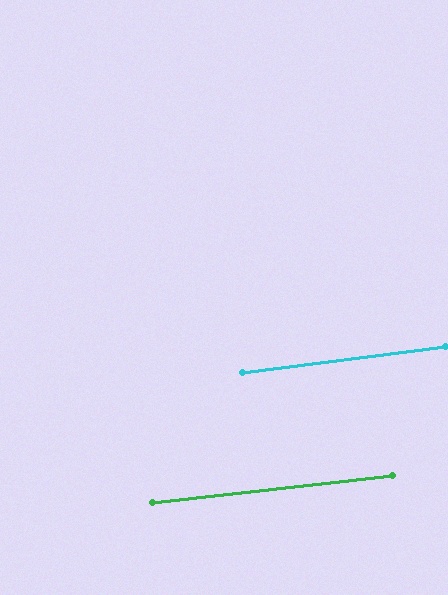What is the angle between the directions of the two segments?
Approximately 1 degree.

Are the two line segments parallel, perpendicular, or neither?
Parallel — their directions differ by only 0.8°.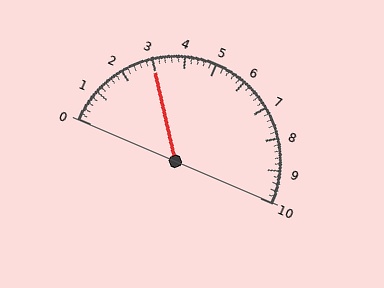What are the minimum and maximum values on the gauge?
The gauge ranges from 0 to 10.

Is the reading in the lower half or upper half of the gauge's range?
The reading is in the lower half of the range (0 to 10).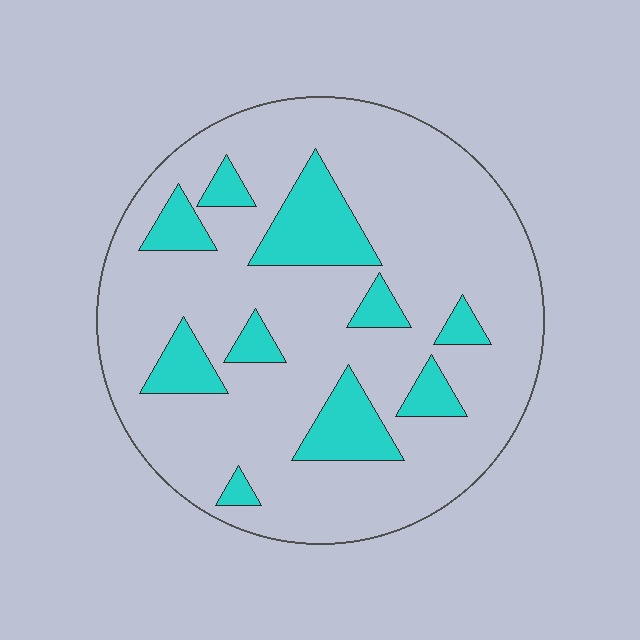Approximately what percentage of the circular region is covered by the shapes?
Approximately 20%.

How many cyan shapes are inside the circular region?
10.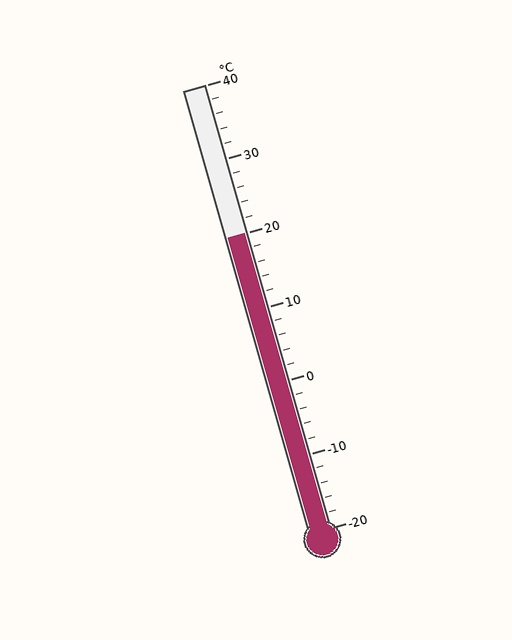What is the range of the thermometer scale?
The thermometer scale ranges from -20°C to 40°C.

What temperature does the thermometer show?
The thermometer shows approximately 20°C.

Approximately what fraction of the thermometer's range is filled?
The thermometer is filled to approximately 65% of its range.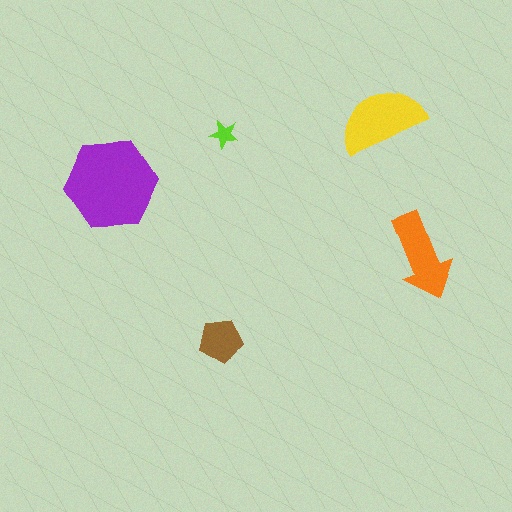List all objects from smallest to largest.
The lime star, the brown pentagon, the orange arrow, the yellow semicircle, the purple hexagon.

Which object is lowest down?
The brown pentagon is bottommost.